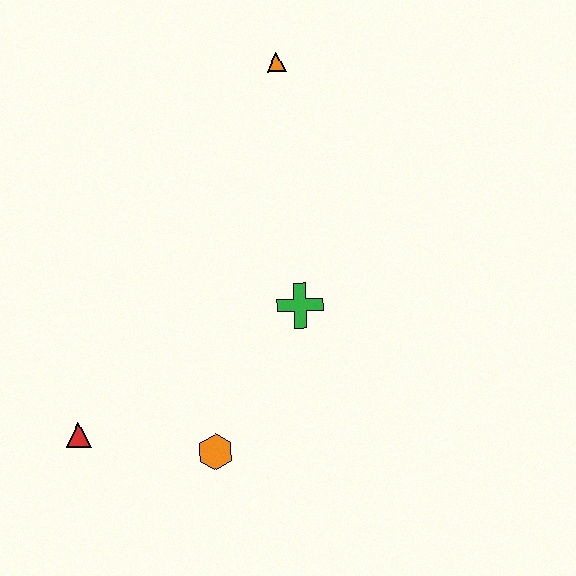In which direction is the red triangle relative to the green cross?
The red triangle is to the left of the green cross.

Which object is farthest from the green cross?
The red triangle is farthest from the green cross.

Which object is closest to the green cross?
The orange hexagon is closest to the green cross.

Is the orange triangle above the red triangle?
Yes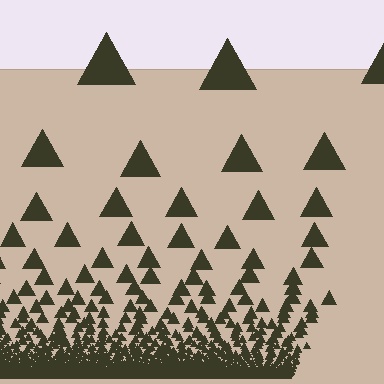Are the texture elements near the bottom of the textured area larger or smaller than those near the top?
Smaller. The gradient is inverted — elements near the bottom are smaller and denser.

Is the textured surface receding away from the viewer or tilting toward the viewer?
The surface appears to tilt toward the viewer. Texture elements get larger and sparser toward the top.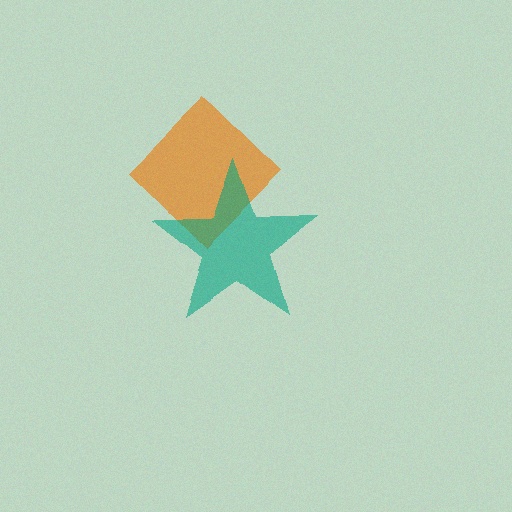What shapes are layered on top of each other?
The layered shapes are: an orange diamond, a teal star.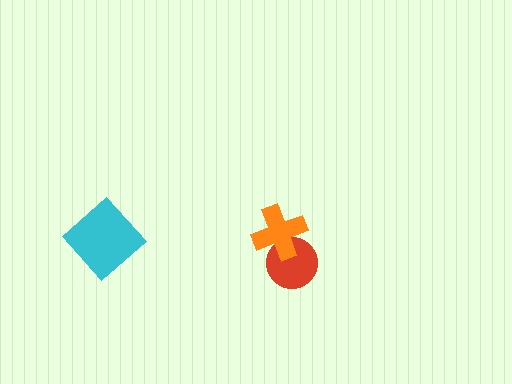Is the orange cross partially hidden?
No, no other shape covers it.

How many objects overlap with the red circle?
1 object overlaps with the red circle.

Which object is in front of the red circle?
The orange cross is in front of the red circle.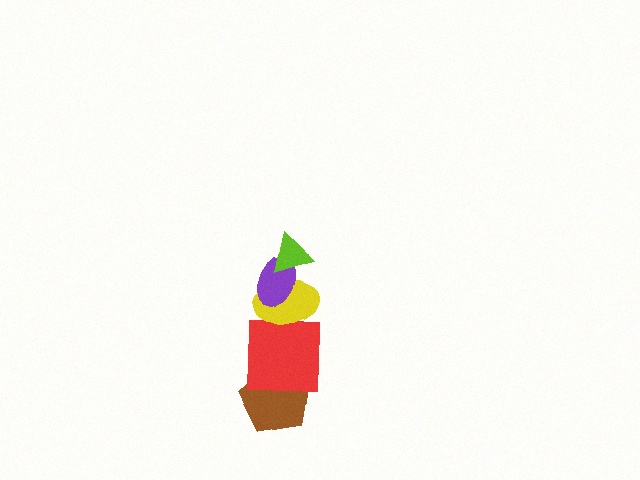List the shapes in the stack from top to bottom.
From top to bottom: the lime triangle, the purple ellipse, the yellow ellipse, the red square, the brown pentagon.